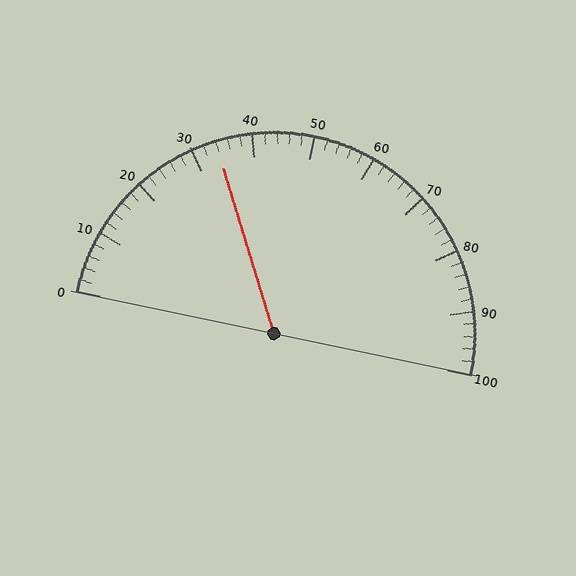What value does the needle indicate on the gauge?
The needle indicates approximately 34.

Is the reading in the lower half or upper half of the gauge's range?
The reading is in the lower half of the range (0 to 100).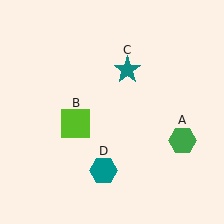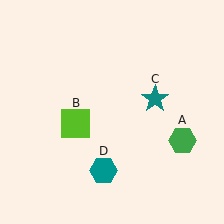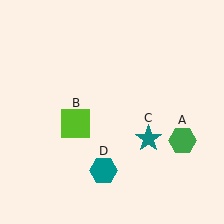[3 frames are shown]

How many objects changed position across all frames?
1 object changed position: teal star (object C).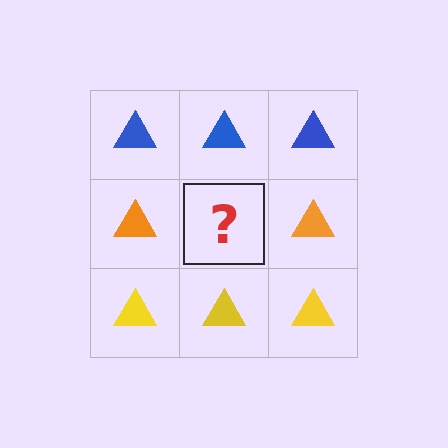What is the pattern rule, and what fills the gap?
The rule is that each row has a consistent color. The gap should be filled with an orange triangle.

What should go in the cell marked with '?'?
The missing cell should contain an orange triangle.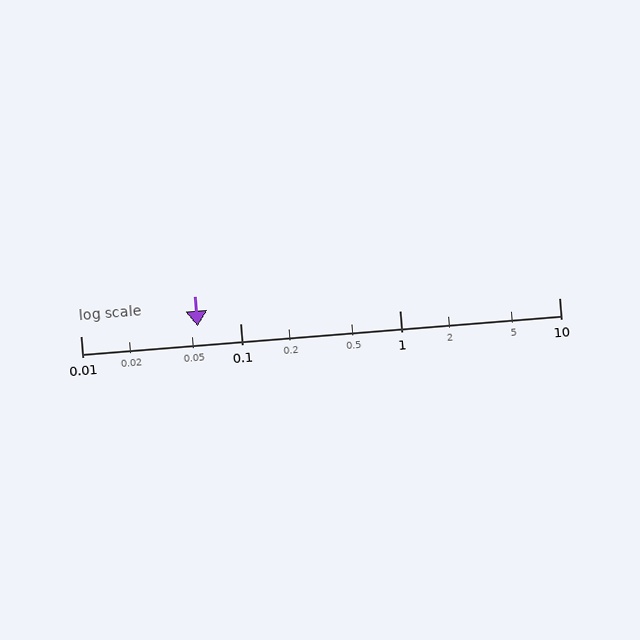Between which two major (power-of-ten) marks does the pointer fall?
The pointer is between 0.01 and 0.1.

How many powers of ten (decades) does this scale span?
The scale spans 3 decades, from 0.01 to 10.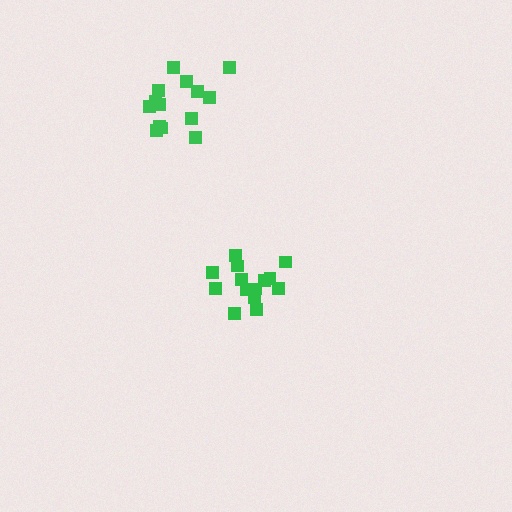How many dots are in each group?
Group 1: 15 dots, Group 2: 14 dots (29 total).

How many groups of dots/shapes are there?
There are 2 groups.